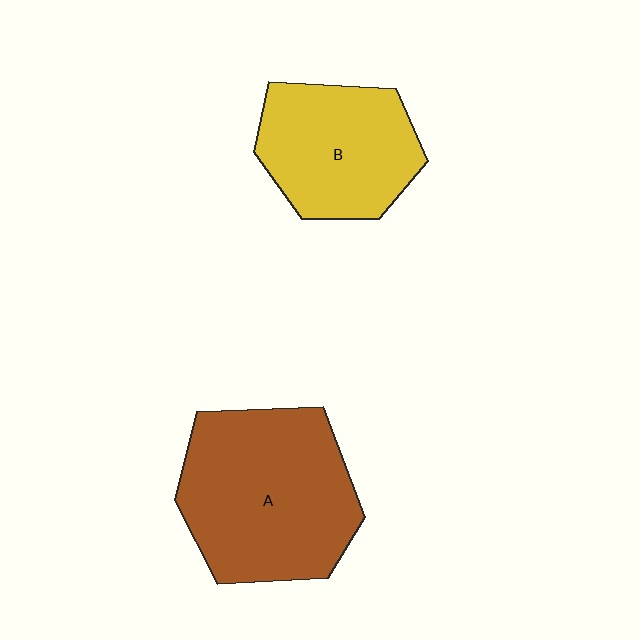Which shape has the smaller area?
Shape B (yellow).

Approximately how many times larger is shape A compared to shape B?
Approximately 1.4 times.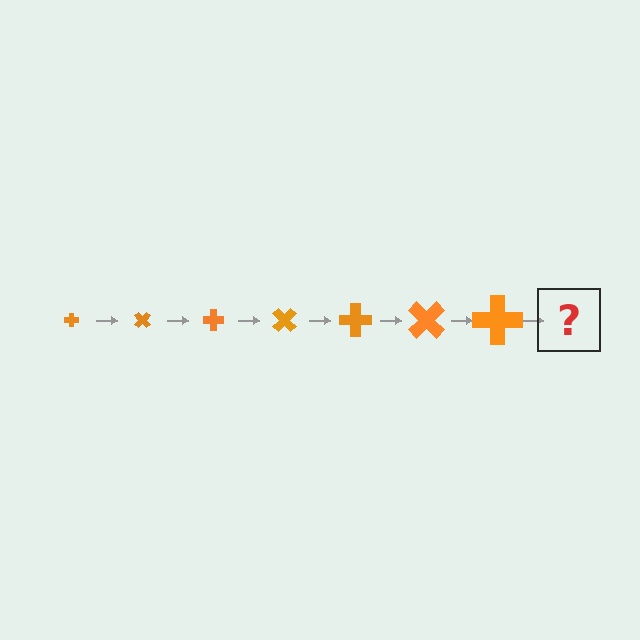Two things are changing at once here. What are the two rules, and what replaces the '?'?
The two rules are that the cross grows larger each step and it rotates 45 degrees each step. The '?' should be a cross, larger than the previous one and rotated 315 degrees from the start.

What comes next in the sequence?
The next element should be a cross, larger than the previous one and rotated 315 degrees from the start.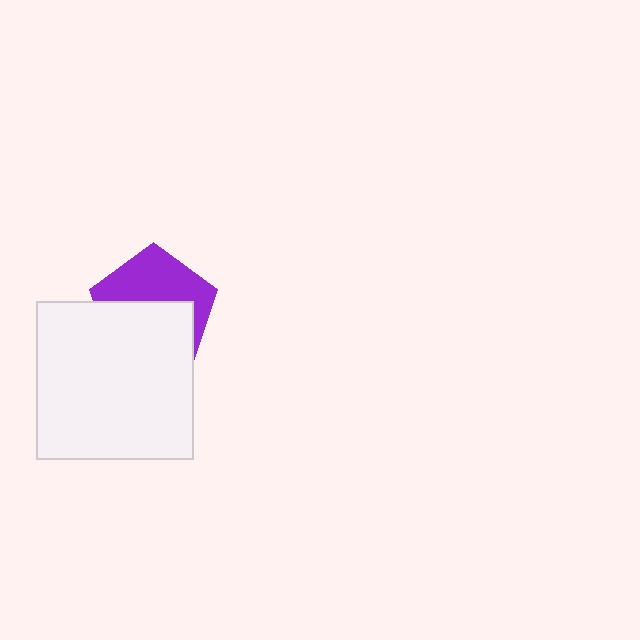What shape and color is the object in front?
The object in front is a white square.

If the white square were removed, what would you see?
You would see the complete purple pentagon.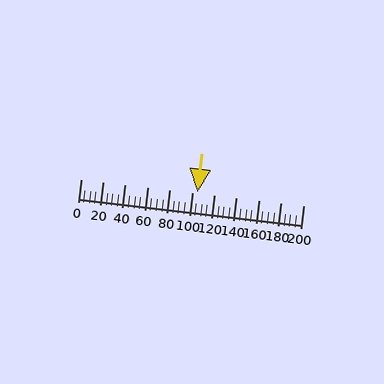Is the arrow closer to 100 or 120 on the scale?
The arrow is closer to 100.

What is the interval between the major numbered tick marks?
The major tick marks are spaced 20 units apart.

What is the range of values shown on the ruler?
The ruler shows values from 0 to 200.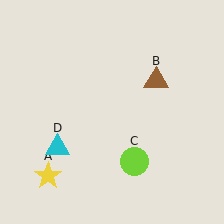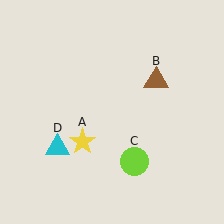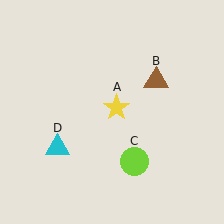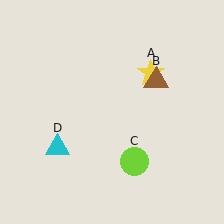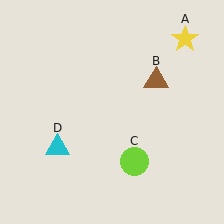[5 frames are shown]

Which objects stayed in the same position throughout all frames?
Brown triangle (object B) and lime circle (object C) and cyan triangle (object D) remained stationary.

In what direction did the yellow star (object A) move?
The yellow star (object A) moved up and to the right.